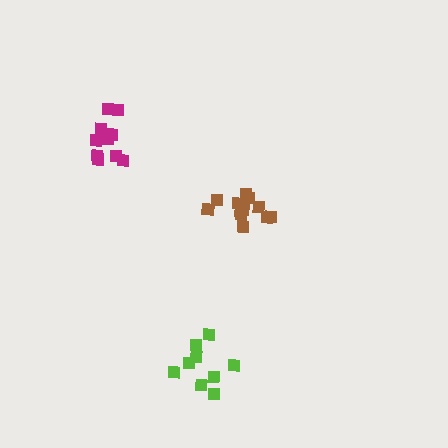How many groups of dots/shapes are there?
There are 3 groups.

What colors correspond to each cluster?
The clusters are colored: magenta, brown, lime.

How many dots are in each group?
Group 1: 11 dots, Group 2: 13 dots, Group 3: 9 dots (33 total).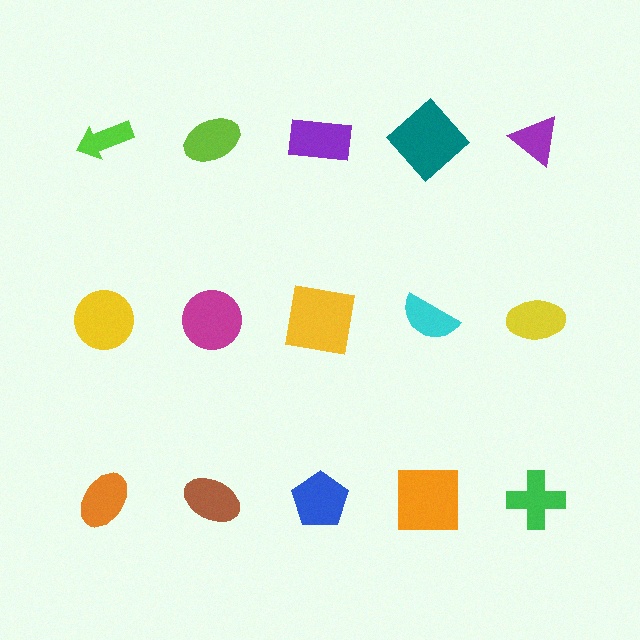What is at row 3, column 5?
A green cross.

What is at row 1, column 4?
A teal diamond.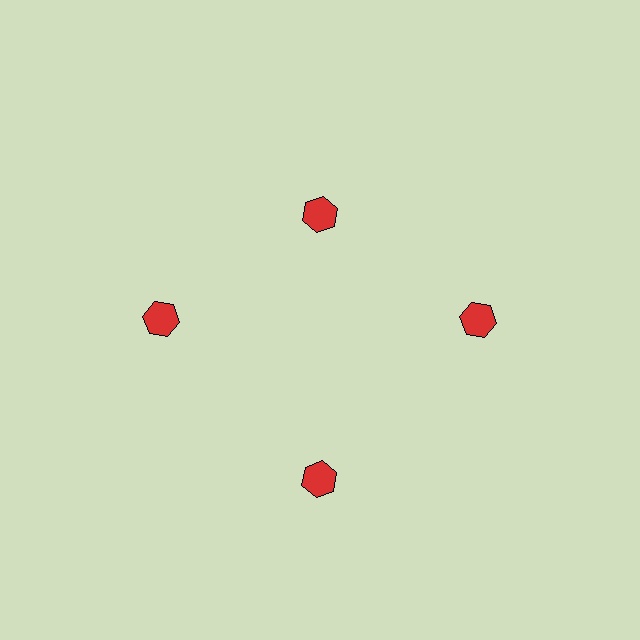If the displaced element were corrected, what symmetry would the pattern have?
It would have 4-fold rotational symmetry — the pattern would map onto itself every 90 degrees.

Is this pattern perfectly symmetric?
No. The 4 red hexagons are arranged in a ring, but one element near the 12 o'clock position is pulled inward toward the center, breaking the 4-fold rotational symmetry.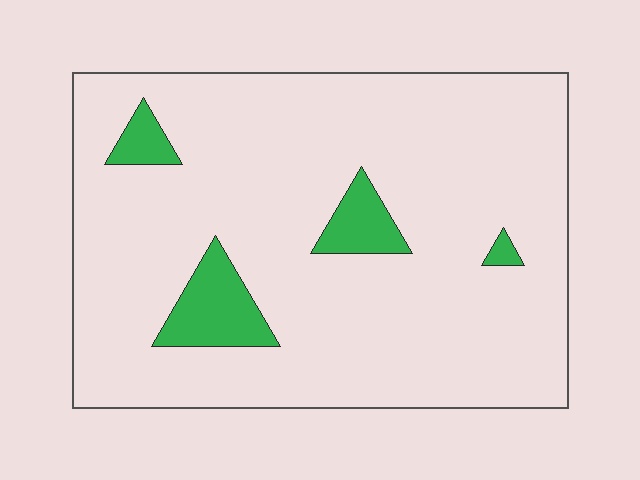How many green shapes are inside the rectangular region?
4.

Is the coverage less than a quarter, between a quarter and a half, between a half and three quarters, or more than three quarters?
Less than a quarter.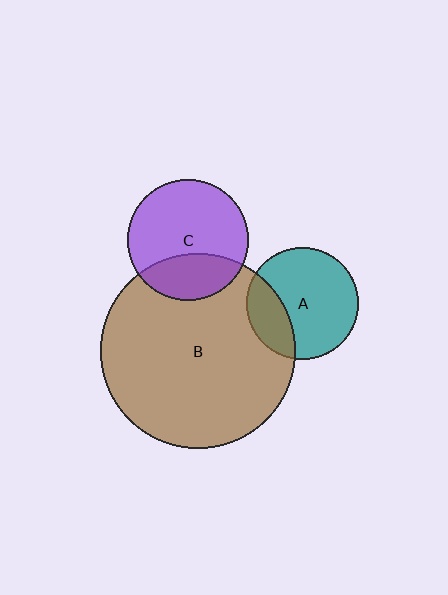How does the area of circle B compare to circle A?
Approximately 3.0 times.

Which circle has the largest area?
Circle B (brown).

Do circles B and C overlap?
Yes.